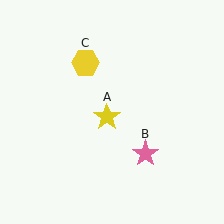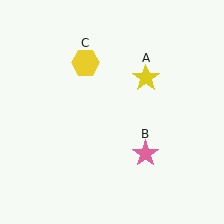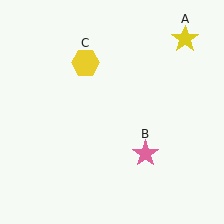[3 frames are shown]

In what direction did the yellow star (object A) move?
The yellow star (object A) moved up and to the right.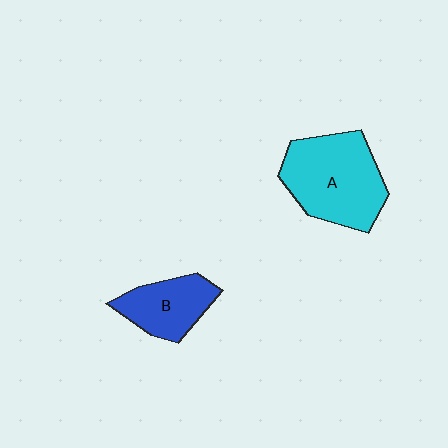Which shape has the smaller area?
Shape B (blue).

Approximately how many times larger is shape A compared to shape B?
Approximately 1.7 times.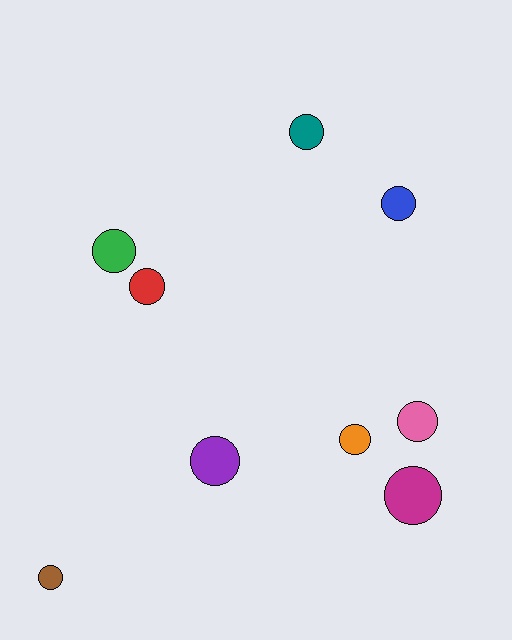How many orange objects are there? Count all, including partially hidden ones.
There is 1 orange object.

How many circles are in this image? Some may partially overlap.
There are 9 circles.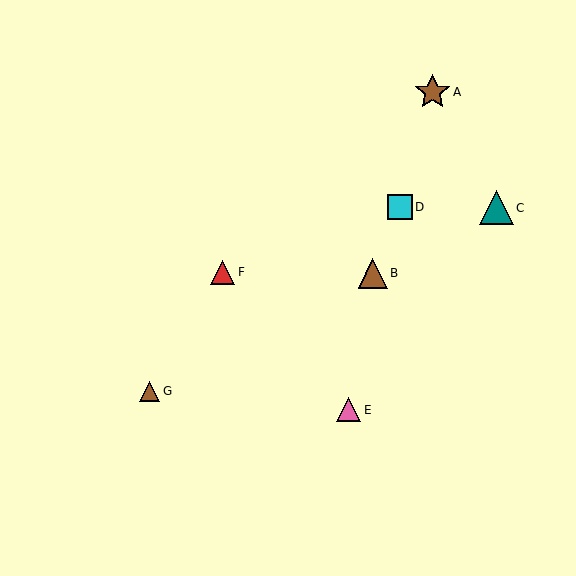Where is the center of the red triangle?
The center of the red triangle is at (223, 272).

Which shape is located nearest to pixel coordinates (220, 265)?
The red triangle (labeled F) at (223, 272) is nearest to that location.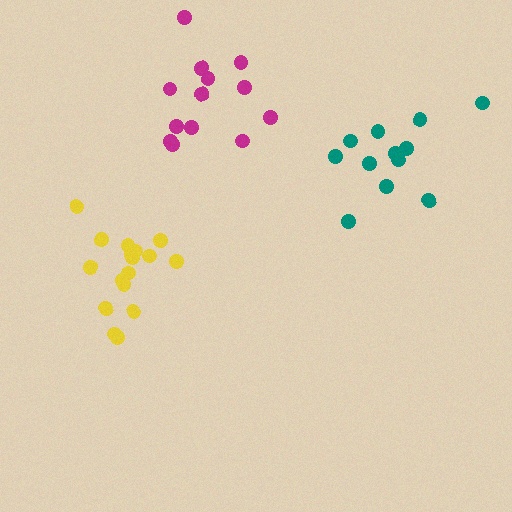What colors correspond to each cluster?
The clusters are colored: magenta, yellow, teal.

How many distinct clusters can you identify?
There are 3 distinct clusters.